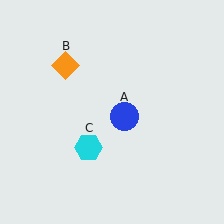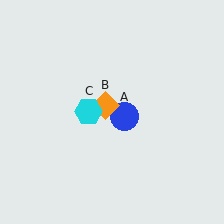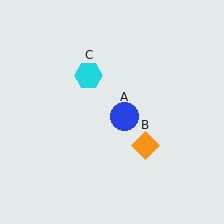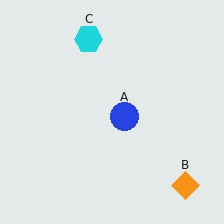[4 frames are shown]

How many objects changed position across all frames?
2 objects changed position: orange diamond (object B), cyan hexagon (object C).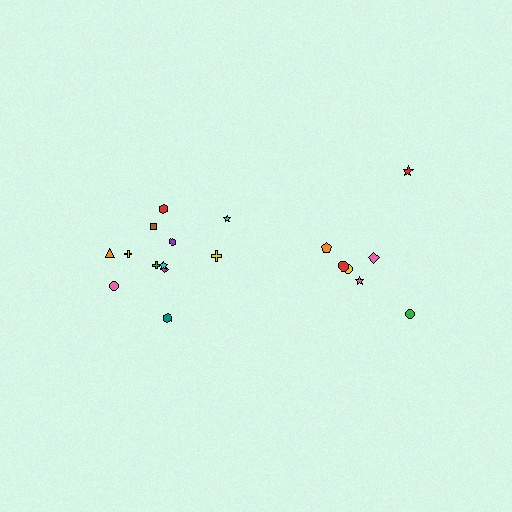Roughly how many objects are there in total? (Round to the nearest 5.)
Roughly 20 objects in total.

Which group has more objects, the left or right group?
The left group.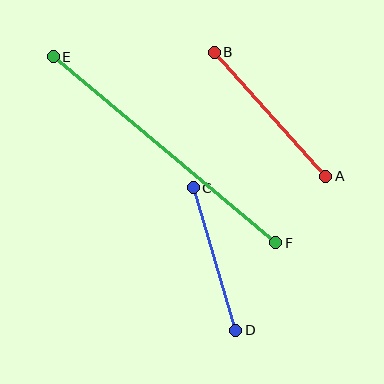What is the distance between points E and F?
The distance is approximately 290 pixels.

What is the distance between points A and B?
The distance is approximately 167 pixels.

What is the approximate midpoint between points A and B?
The midpoint is at approximately (270, 114) pixels.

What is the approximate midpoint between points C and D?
The midpoint is at approximately (215, 259) pixels.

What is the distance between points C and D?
The distance is approximately 148 pixels.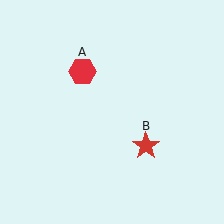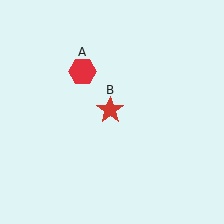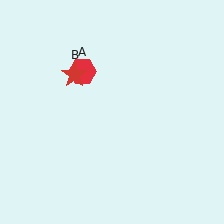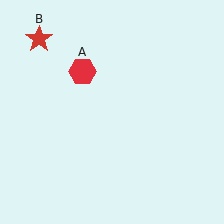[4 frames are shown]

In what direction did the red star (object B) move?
The red star (object B) moved up and to the left.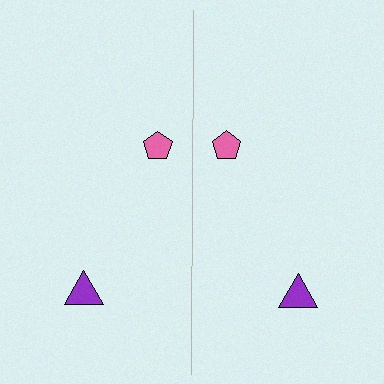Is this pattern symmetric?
Yes, this pattern has bilateral (reflection) symmetry.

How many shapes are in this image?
There are 4 shapes in this image.